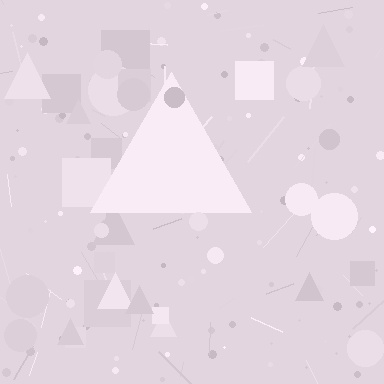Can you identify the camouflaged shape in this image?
The camouflaged shape is a triangle.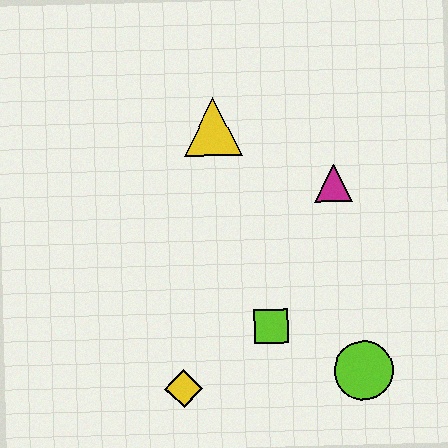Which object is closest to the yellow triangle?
The magenta triangle is closest to the yellow triangle.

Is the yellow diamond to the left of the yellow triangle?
Yes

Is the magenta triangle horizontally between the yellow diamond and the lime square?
No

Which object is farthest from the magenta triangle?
The yellow diamond is farthest from the magenta triangle.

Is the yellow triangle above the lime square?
Yes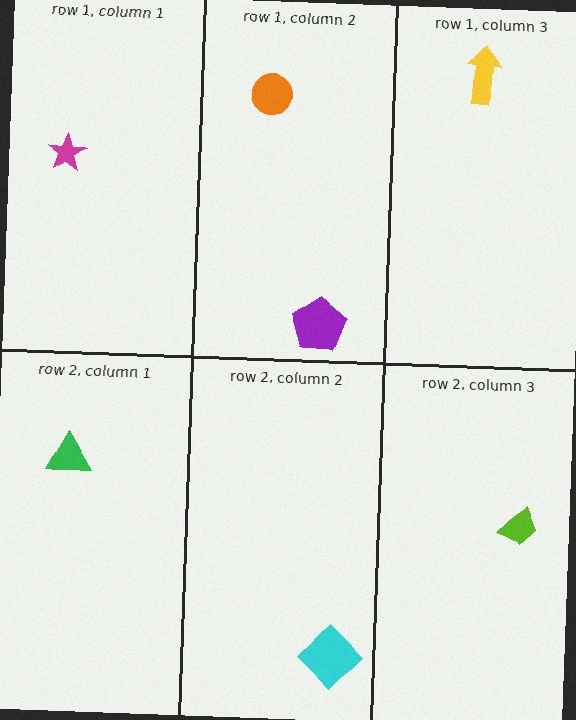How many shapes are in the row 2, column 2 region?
1.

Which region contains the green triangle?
The row 2, column 1 region.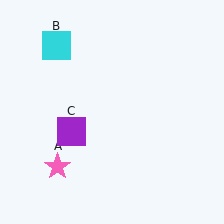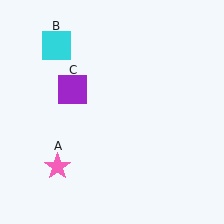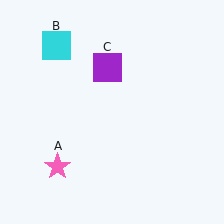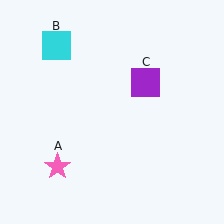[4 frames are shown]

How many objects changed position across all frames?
1 object changed position: purple square (object C).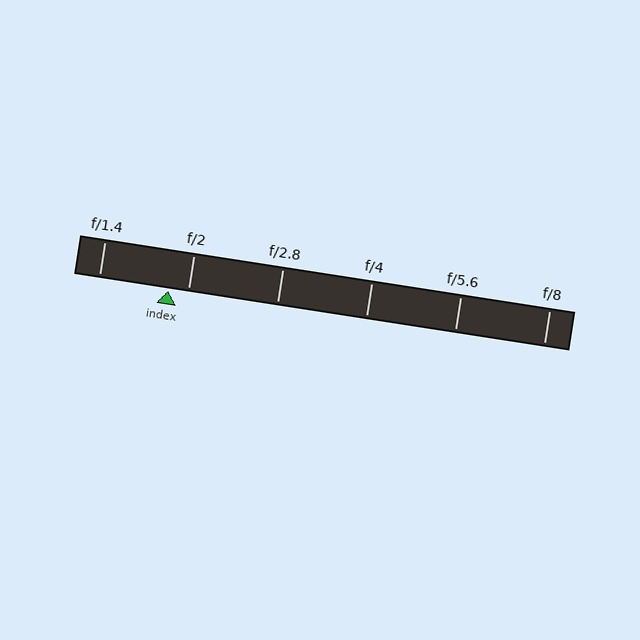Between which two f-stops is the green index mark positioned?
The index mark is between f/1.4 and f/2.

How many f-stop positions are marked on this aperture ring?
There are 6 f-stop positions marked.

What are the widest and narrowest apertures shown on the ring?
The widest aperture shown is f/1.4 and the narrowest is f/8.